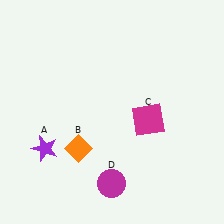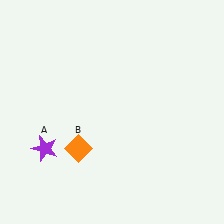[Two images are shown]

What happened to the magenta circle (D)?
The magenta circle (D) was removed in Image 2. It was in the bottom-left area of Image 1.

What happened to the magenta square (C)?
The magenta square (C) was removed in Image 2. It was in the bottom-right area of Image 1.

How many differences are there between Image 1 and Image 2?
There are 2 differences between the two images.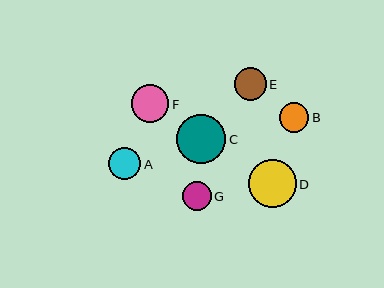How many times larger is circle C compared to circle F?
Circle C is approximately 1.3 times the size of circle F.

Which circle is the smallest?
Circle G is the smallest with a size of approximately 29 pixels.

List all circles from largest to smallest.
From largest to smallest: C, D, F, E, A, B, G.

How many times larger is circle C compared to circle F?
Circle C is approximately 1.3 times the size of circle F.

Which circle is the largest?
Circle C is the largest with a size of approximately 49 pixels.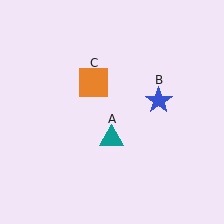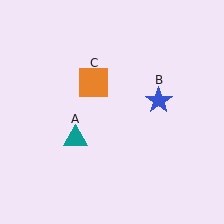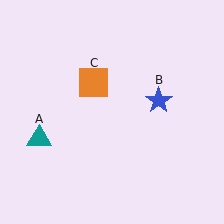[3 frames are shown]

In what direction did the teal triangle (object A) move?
The teal triangle (object A) moved left.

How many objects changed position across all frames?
1 object changed position: teal triangle (object A).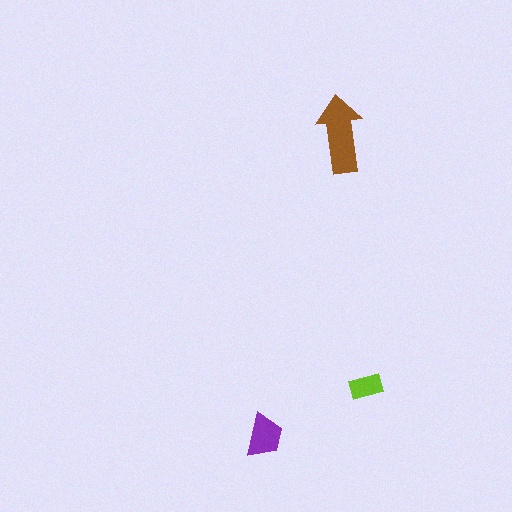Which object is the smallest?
The lime rectangle.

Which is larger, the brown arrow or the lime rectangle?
The brown arrow.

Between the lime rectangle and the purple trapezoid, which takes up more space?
The purple trapezoid.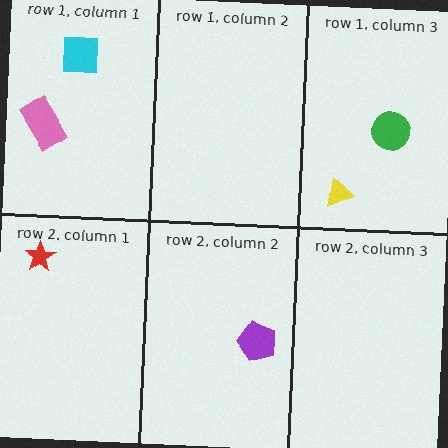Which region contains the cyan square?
The row 1, column 1 region.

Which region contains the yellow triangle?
The row 1, column 3 region.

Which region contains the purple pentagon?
The row 2, column 2 region.